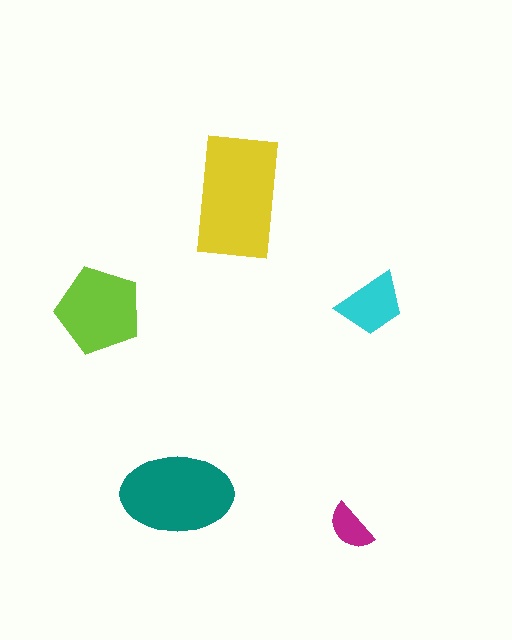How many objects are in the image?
There are 5 objects in the image.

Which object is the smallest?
The magenta semicircle.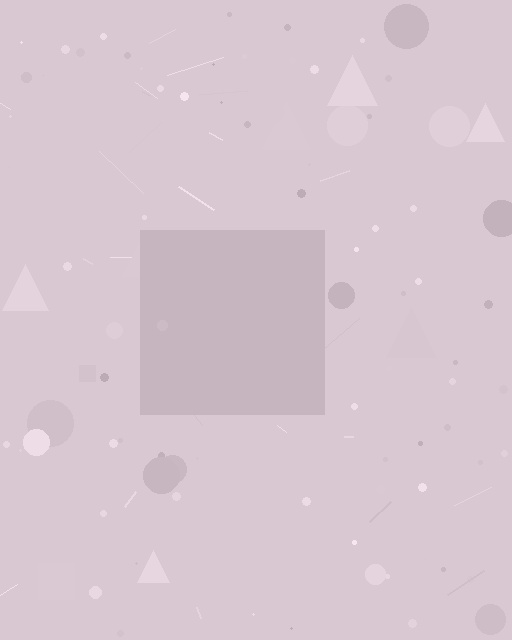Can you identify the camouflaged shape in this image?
The camouflaged shape is a square.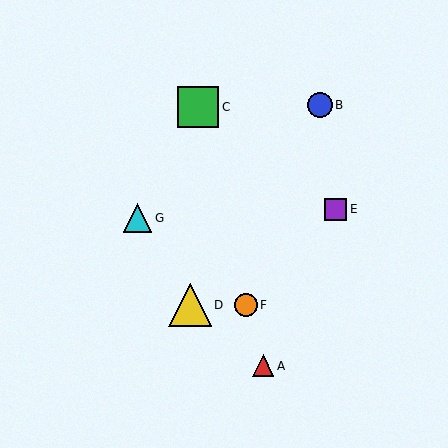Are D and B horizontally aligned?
No, D is at y≈305 and B is at y≈105.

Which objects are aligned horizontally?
Objects D, F are aligned horizontally.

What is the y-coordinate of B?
Object B is at y≈105.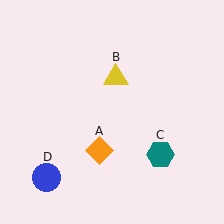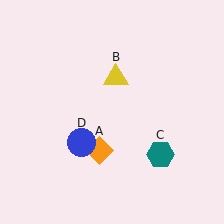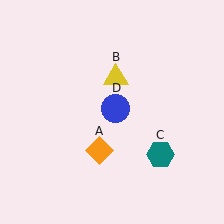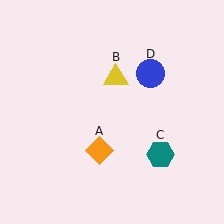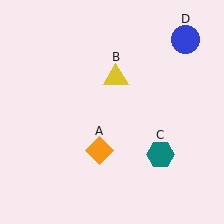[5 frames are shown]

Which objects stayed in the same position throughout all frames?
Orange diamond (object A) and yellow triangle (object B) and teal hexagon (object C) remained stationary.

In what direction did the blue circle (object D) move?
The blue circle (object D) moved up and to the right.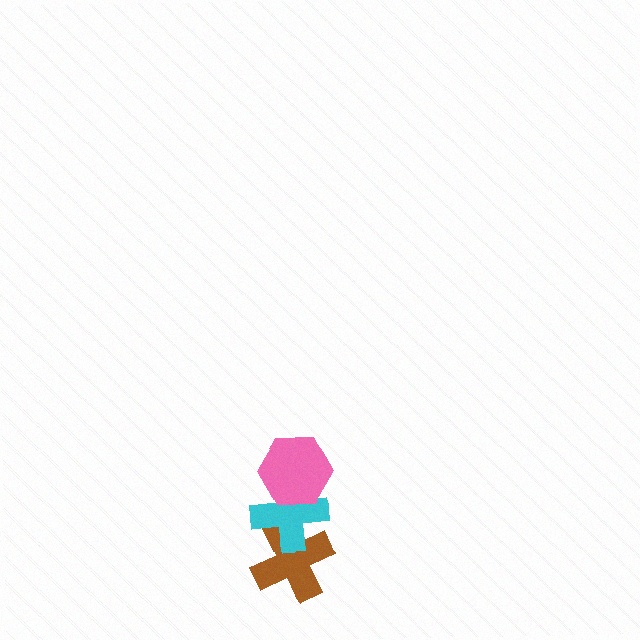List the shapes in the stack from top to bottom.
From top to bottom: the pink hexagon, the cyan cross, the brown cross.